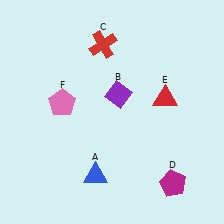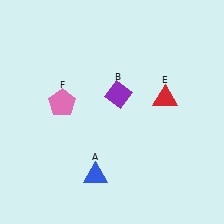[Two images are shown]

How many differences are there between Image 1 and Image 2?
There are 2 differences between the two images.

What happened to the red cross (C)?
The red cross (C) was removed in Image 2. It was in the top-left area of Image 1.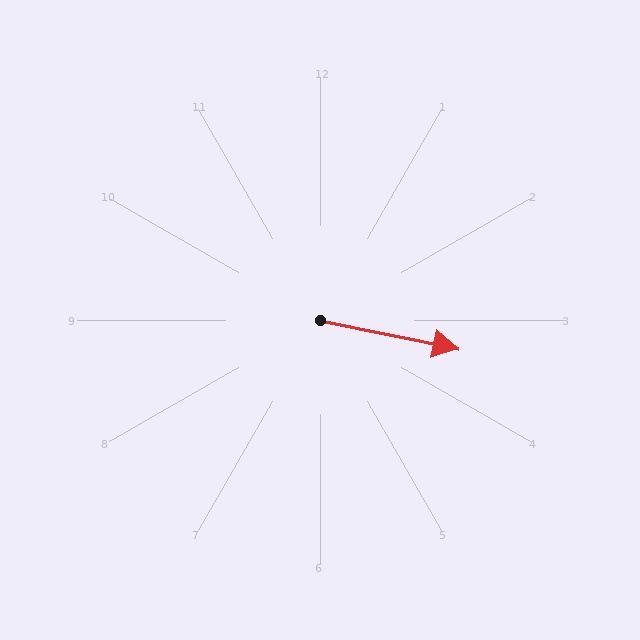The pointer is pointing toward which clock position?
Roughly 3 o'clock.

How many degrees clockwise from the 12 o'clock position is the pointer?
Approximately 102 degrees.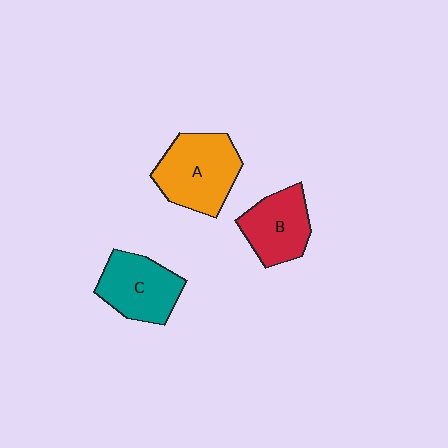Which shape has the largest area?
Shape A (orange).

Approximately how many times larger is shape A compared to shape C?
Approximately 1.2 times.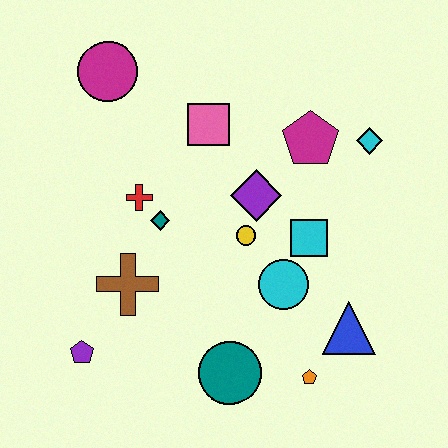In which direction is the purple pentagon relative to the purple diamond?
The purple pentagon is to the left of the purple diamond.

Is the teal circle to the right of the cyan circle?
No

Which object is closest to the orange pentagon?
The blue triangle is closest to the orange pentagon.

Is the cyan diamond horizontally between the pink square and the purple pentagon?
No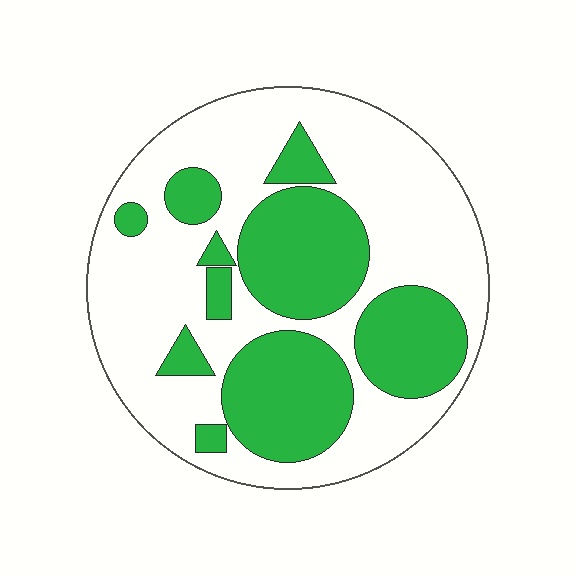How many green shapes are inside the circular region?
10.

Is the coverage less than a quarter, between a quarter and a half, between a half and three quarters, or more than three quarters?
Between a quarter and a half.